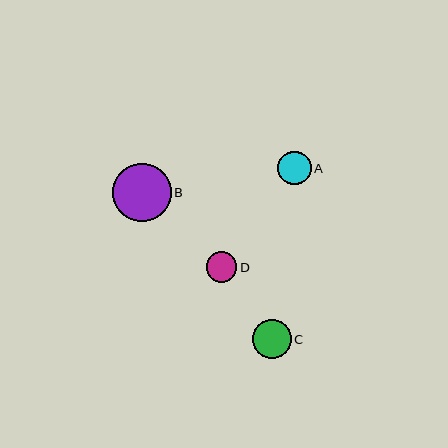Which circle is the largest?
Circle B is the largest with a size of approximately 58 pixels.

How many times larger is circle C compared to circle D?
Circle C is approximately 1.3 times the size of circle D.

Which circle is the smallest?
Circle D is the smallest with a size of approximately 31 pixels.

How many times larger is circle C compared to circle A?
Circle C is approximately 1.2 times the size of circle A.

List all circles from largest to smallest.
From largest to smallest: B, C, A, D.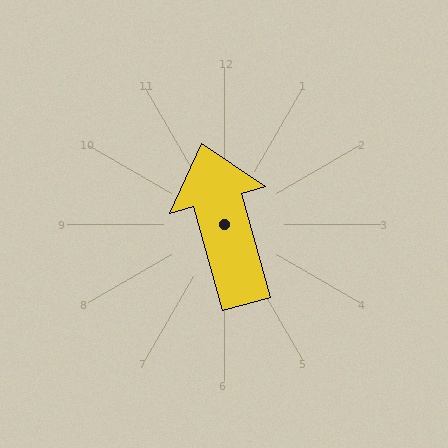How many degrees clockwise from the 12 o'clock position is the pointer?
Approximately 344 degrees.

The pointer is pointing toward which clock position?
Roughly 11 o'clock.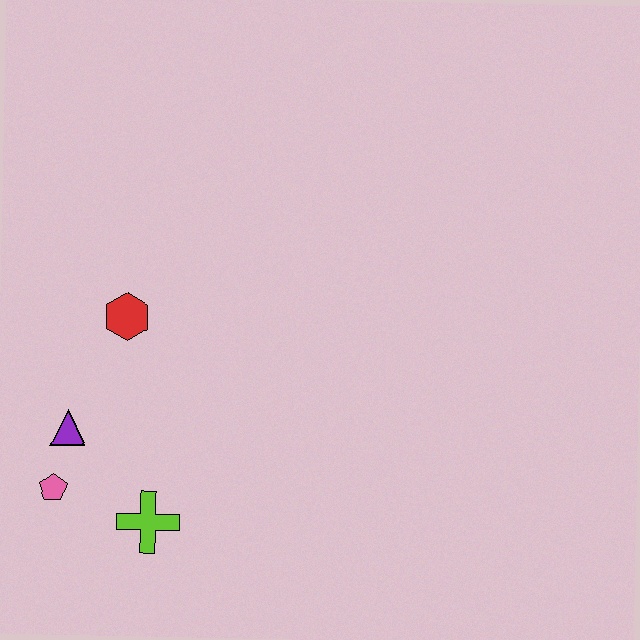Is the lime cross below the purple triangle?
Yes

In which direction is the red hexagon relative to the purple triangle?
The red hexagon is above the purple triangle.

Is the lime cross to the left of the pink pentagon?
No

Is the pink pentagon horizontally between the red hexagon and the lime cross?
No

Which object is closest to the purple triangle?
The pink pentagon is closest to the purple triangle.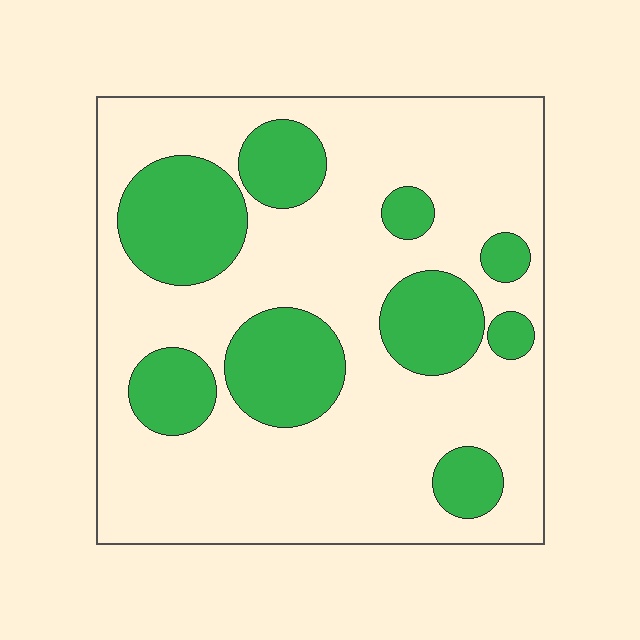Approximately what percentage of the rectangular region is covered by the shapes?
Approximately 30%.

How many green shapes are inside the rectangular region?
9.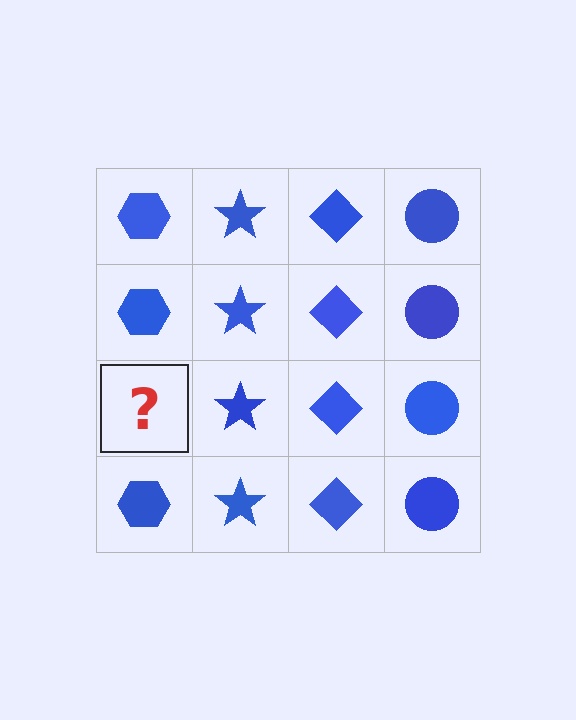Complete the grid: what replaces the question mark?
The question mark should be replaced with a blue hexagon.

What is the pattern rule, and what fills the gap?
The rule is that each column has a consistent shape. The gap should be filled with a blue hexagon.